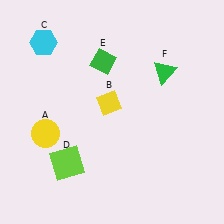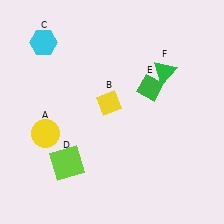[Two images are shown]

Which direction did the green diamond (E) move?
The green diamond (E) moved right.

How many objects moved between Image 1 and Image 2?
1 object moved between the two images.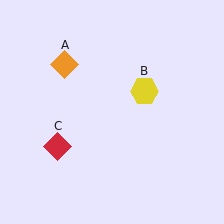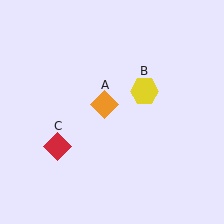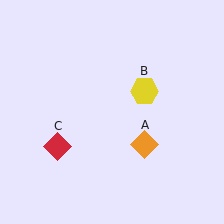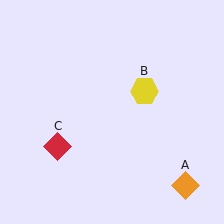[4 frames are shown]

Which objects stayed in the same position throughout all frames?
Yellow hexagon (object B) and red diamond (object C) remained stationary.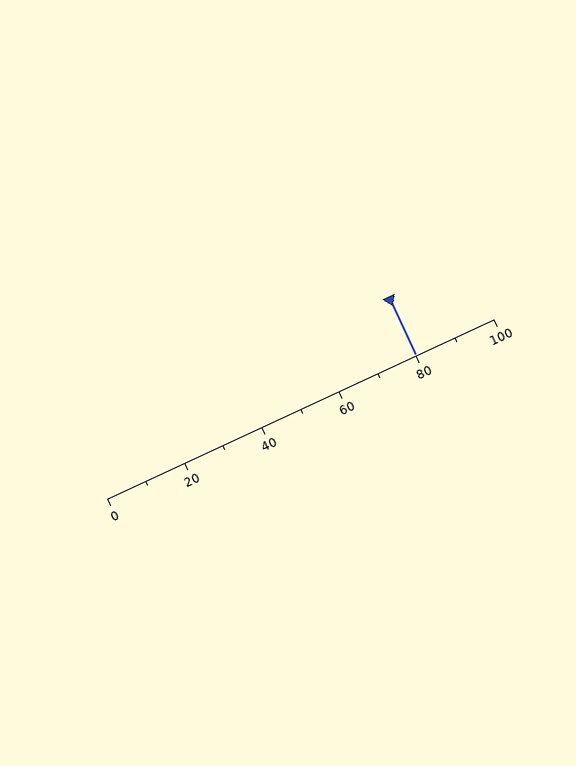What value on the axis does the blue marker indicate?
The marker indicates approximately 80.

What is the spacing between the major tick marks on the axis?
The major ticks are spaced 20 apart.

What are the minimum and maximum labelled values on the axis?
The axis runs from 0 to 100.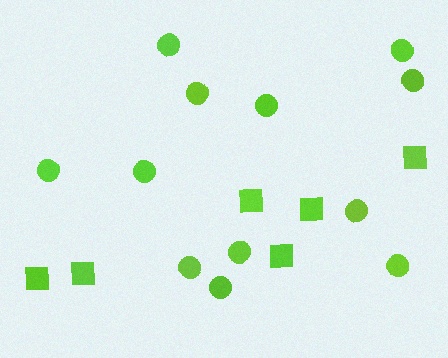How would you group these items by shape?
There are 2 groups: one group of squares (6) and one group of circles (12).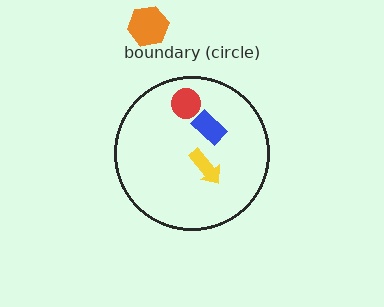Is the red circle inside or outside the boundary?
Inside.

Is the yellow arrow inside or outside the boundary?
Inside.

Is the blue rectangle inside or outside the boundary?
Inside.